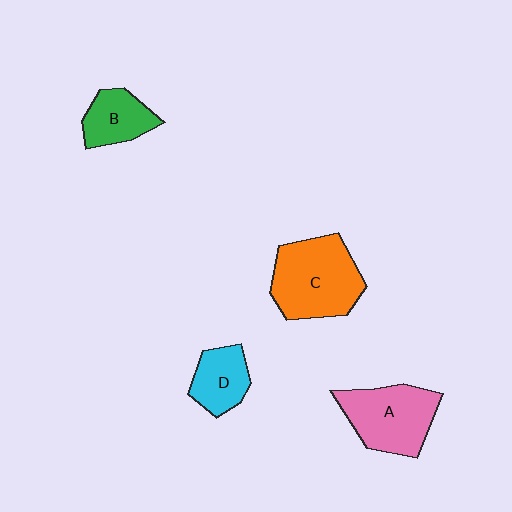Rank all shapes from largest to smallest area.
From largest to smallest: C (orange), A (pink), B (green), D (cyan).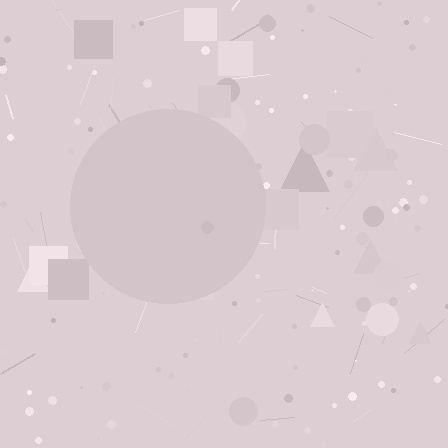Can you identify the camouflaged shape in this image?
The camouflaged shape is a circle.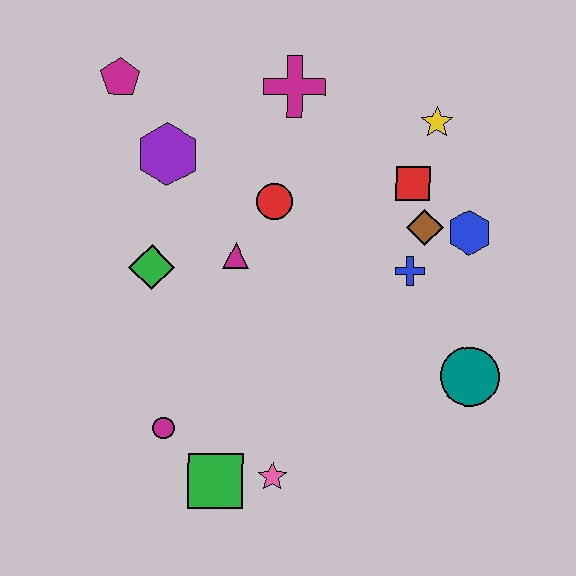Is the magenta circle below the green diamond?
Yes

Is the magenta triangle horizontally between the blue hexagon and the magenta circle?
Yes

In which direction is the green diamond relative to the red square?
The green diamond is to the left of the red square.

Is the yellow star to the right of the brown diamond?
Yes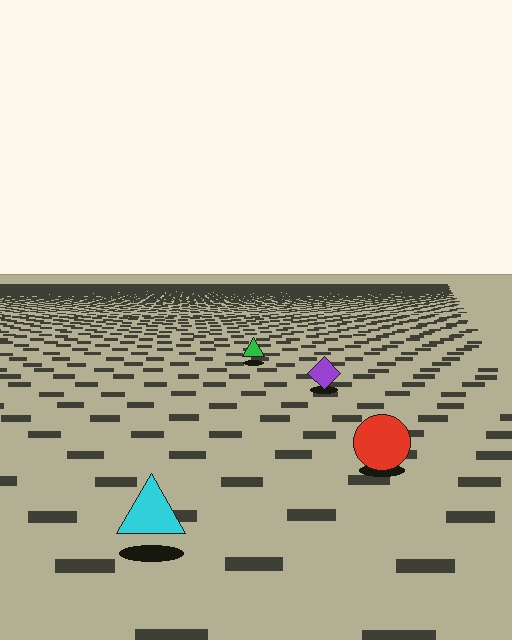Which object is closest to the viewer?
The cyan triangle is closest. The texture marks near it are larger and more spread out.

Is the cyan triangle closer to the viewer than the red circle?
Yes. The cyan triangle is closer — you can tell from the texture gradient: the ground texture is coarser near it.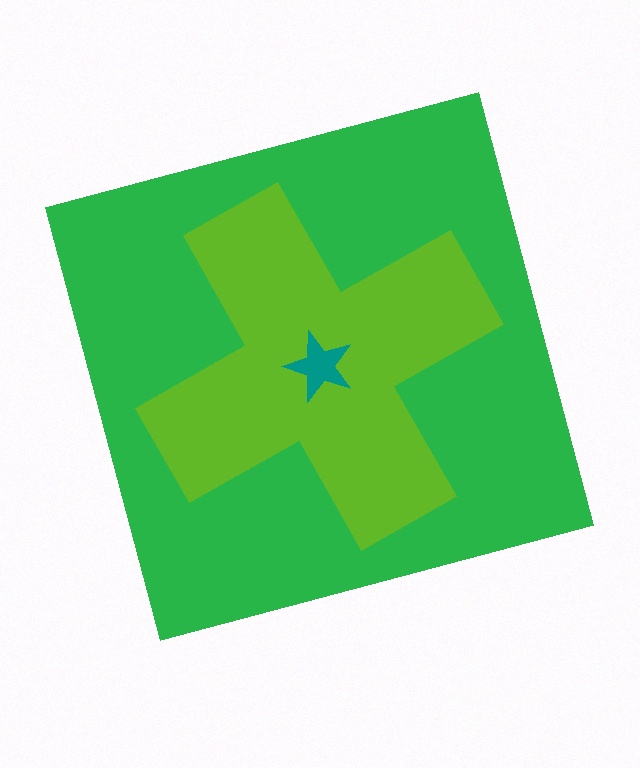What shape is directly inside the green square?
The lime cross.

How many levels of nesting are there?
3.